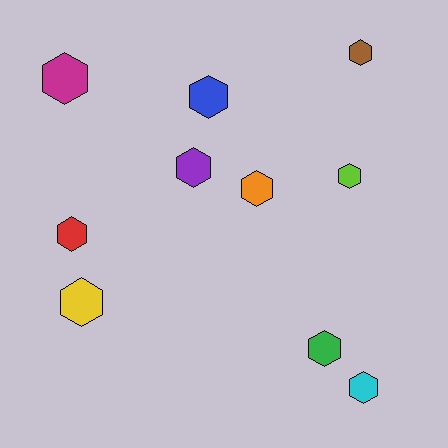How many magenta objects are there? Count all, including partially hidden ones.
There is 1 magenta object.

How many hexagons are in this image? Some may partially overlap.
There are 10 hexagons.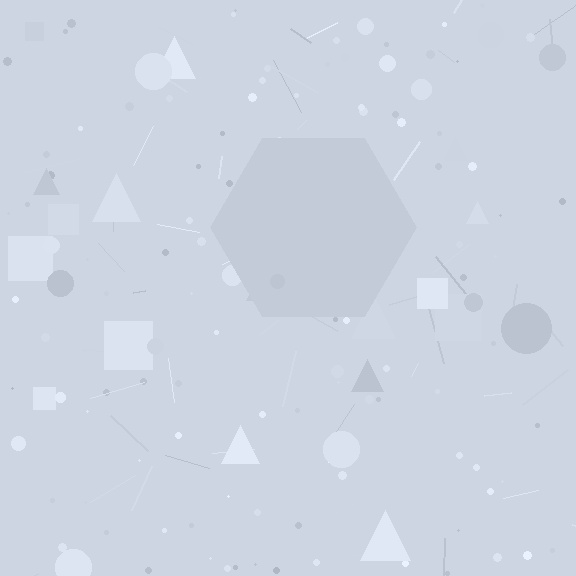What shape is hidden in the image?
A hexagon is hidden in the image.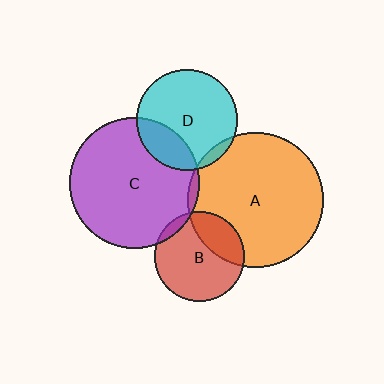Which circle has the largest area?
Circle A (orange).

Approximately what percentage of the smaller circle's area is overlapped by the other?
Approximately 25%.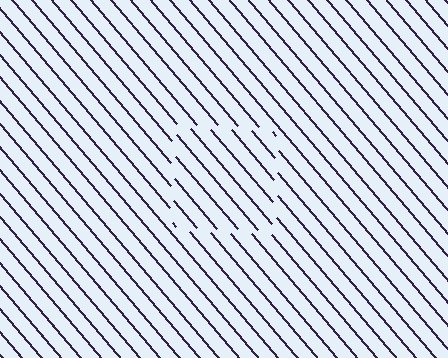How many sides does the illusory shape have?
4 sides — the line-ends trace a square.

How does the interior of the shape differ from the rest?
The interior of the shape contains the same grating, shifted by half a period — the contour is defined by the phase discontinuity where line-ends from the inner and outer gratings abut.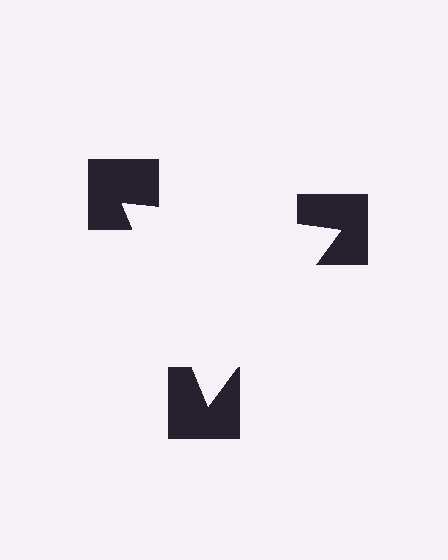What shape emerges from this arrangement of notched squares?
An illusory triangle — its edges are inferred from the aligned wedge cuts in the notched squares, not physically drawn.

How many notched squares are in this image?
There are 3 — one at each vertex of the illusory triangle.